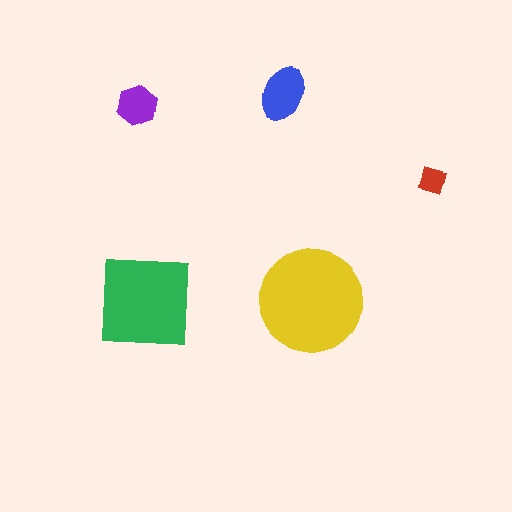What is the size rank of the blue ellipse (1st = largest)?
3rd.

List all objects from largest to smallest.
The yellow circle, the green square, the blue ellipse, the purple hexagon, the red diamond.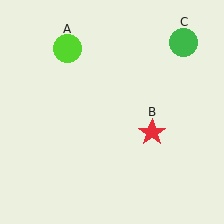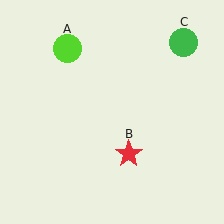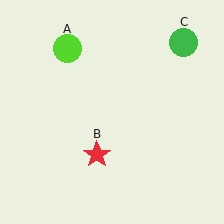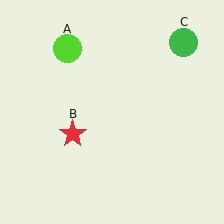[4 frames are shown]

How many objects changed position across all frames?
1 object changed position: red star (object B).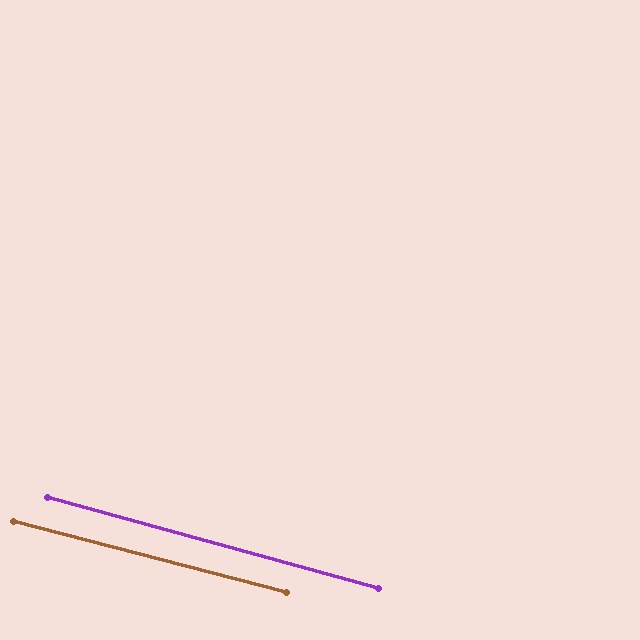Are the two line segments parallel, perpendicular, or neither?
Parallel — their directions differ by only 0.7°.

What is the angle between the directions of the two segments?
Approximately 1 degree.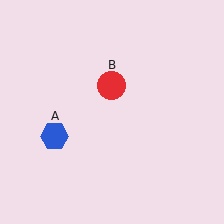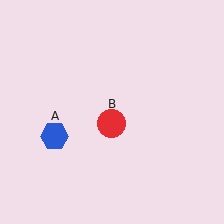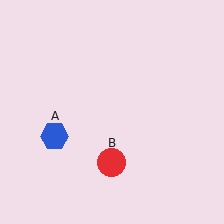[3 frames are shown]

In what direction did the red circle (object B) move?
The red circle (object B) moved down.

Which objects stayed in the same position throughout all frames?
Blue hexagon (object A) remained stationary.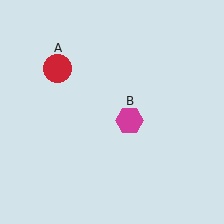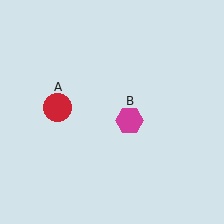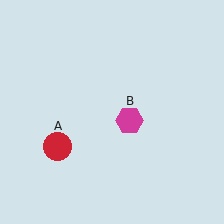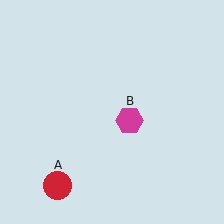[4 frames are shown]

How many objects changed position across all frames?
1 object changed position: red circle (object A).